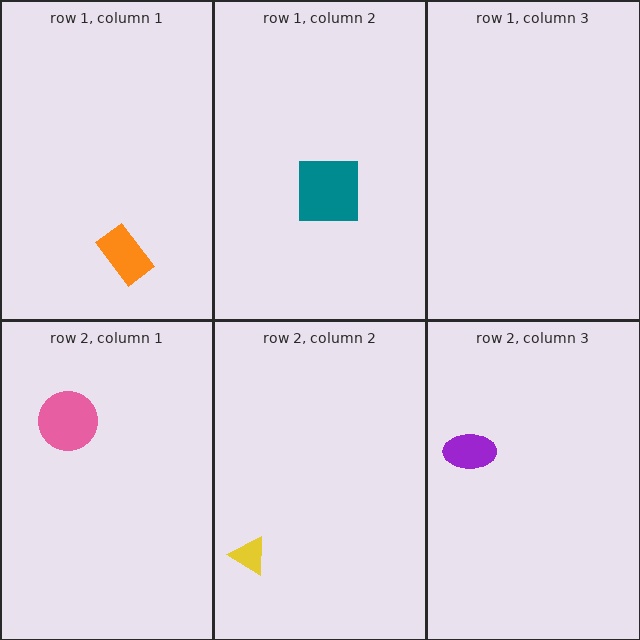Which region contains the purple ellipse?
The row 2, column 3 region.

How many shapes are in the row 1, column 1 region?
1.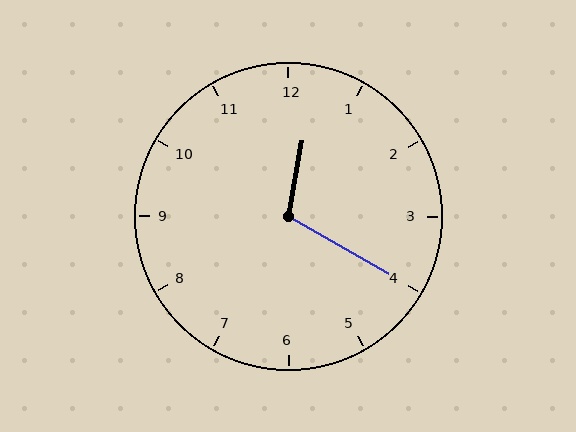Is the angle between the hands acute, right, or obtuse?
It is obtuse.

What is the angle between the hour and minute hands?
Approximately 110 degrees.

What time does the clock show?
12:20.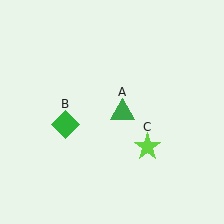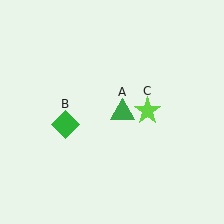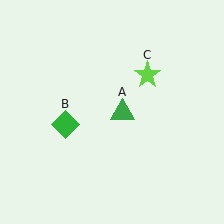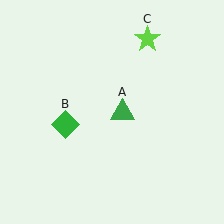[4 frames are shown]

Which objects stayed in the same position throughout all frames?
Green triangle (object A) and green diamond (object B) remained stationary.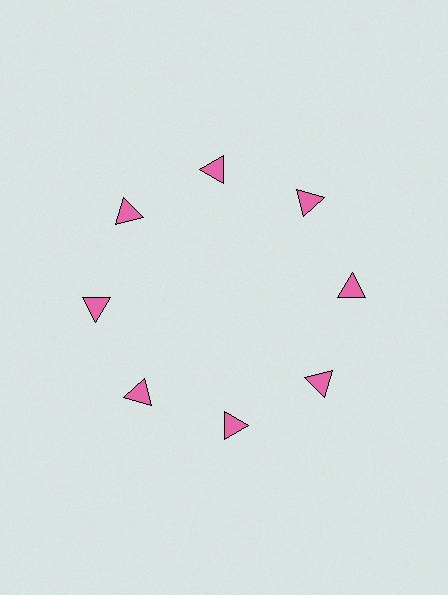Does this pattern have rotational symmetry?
Yes, this pattern has 8-fold rotational symmetry. It looks the same after rotating 45 degrees around the center.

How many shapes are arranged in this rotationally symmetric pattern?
There are 8 shapes, arranged in 8 groups of 1.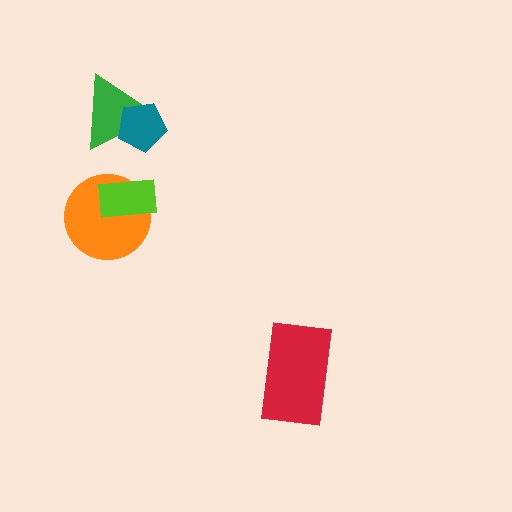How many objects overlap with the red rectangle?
0 objects overlap with the red rectangle.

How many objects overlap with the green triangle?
1 object overlaps with the green triangle.